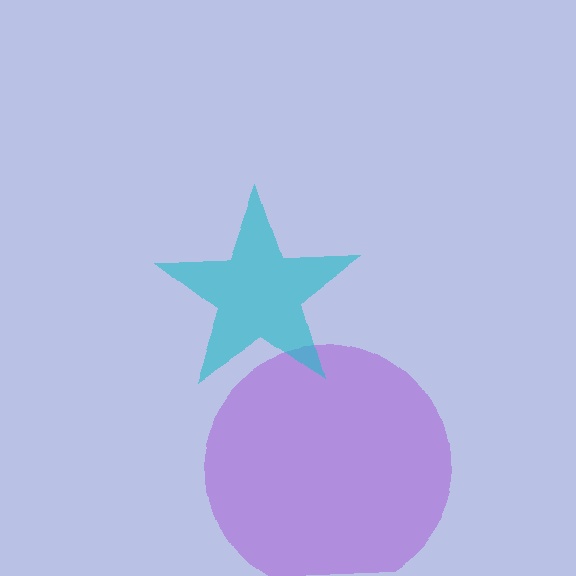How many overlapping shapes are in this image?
There are 2 overlapping shapes in the image.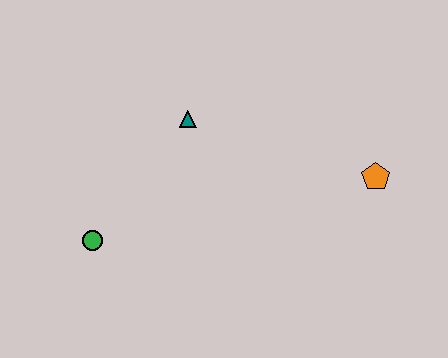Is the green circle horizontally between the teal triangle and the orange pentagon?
No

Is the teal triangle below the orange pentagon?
No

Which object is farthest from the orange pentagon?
The green circle is farthest from the orange pentagon.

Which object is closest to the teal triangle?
The green circle is closest to the teal triangle.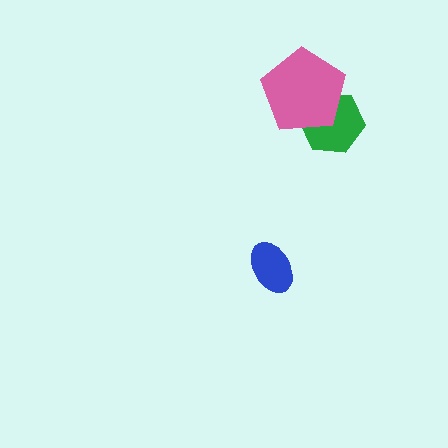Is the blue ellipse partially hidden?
No, no other shape covers it.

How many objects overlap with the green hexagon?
1 object overlaps with the green hexagon.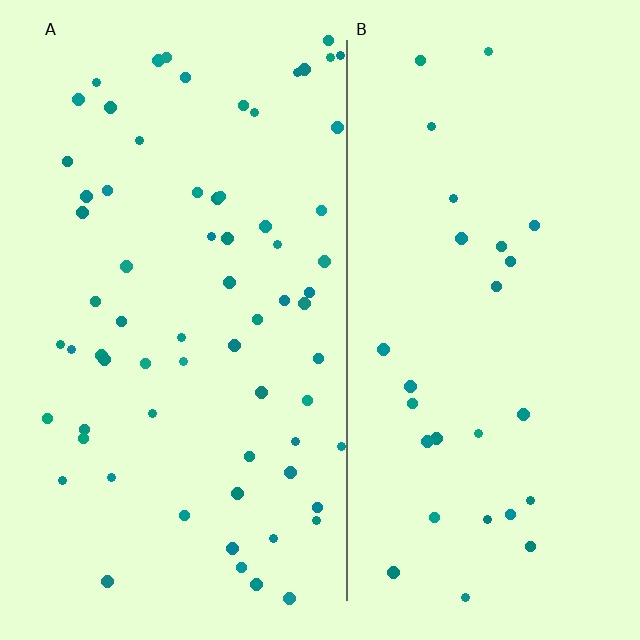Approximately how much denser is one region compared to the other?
Approximately 2.4× — region A over region B.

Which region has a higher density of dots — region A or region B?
A (the left).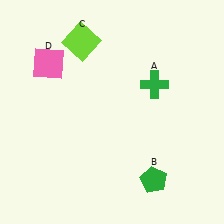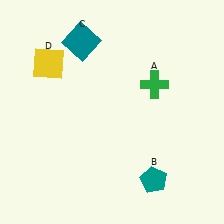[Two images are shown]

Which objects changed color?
B changed from green to teal. C changed from lime to teal. D changed from pink to yellow.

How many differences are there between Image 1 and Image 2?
There are 3 differences between the two images.